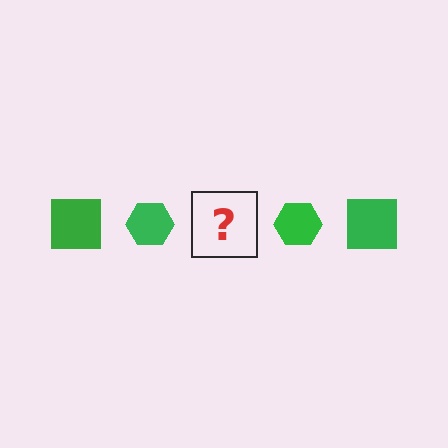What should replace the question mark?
The question mark should be replaced with a green square.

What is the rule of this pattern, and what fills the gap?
The rule is that the pattern cycles through square, hexagon shapes in green. The gap should be filled with a green square.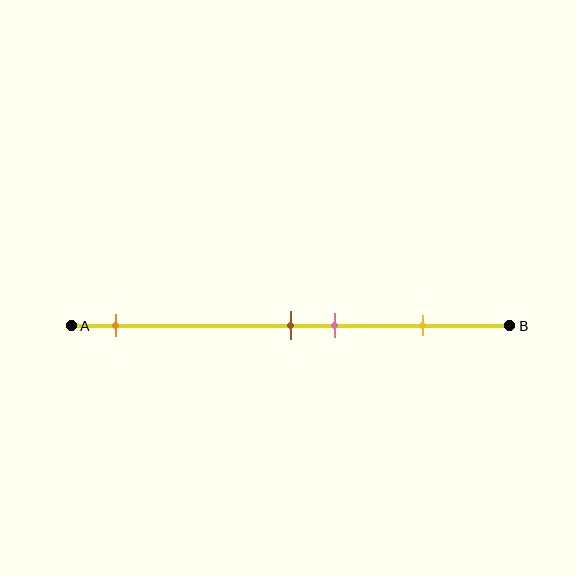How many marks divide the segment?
There are 4 marks dividing the segment.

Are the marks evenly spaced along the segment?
No, the marks are not evenly spaced.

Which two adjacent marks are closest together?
The brown and pink marks are the closest adjacent pair.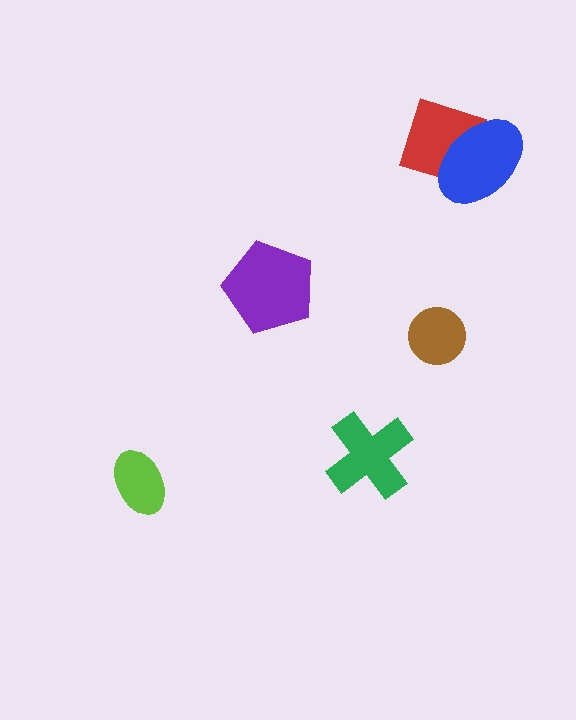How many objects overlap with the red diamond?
1 object overlaps with the red diamond.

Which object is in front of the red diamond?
The blue ellipse is in front of the red diamond.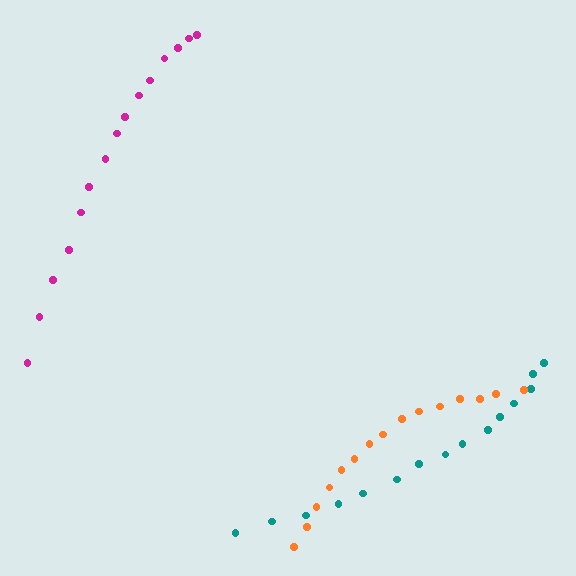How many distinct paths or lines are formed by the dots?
There are 3 distinct paths.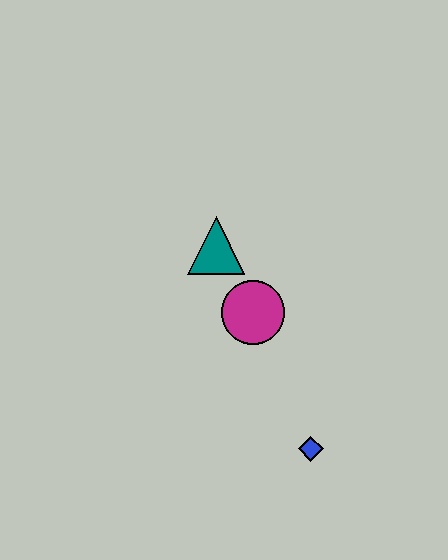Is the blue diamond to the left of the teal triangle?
No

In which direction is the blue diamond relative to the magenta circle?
The blue diamond is below the magenta circle.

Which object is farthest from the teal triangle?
The blue diamond is farthest from the teal triangle.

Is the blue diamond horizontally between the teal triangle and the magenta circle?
No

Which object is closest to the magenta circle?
The teal triangle is closest to the magenta circle.